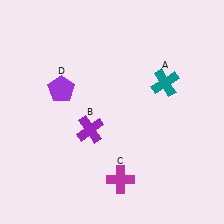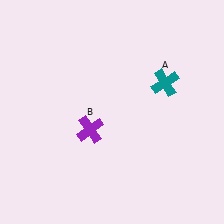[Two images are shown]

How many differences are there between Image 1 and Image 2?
There are 2 differences between the two images.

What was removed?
The purple pentagon (D), the magenta cross (C) were removed in Image 2.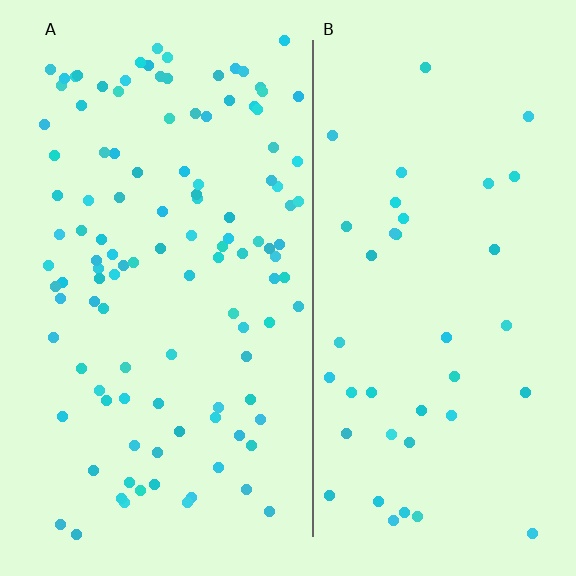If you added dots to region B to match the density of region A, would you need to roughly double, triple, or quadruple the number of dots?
Approximately triple.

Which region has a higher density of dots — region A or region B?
A (the left).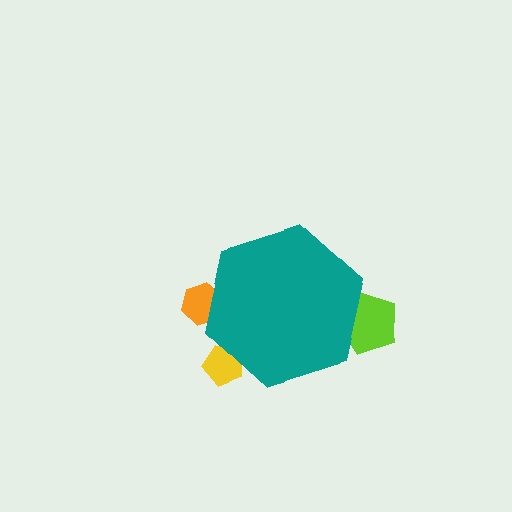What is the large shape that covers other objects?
A teal hexagon.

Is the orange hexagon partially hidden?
Yes, the orange hexagon is partially hidden behind the teal hexagon.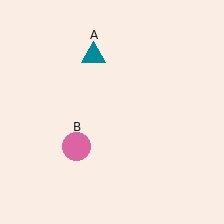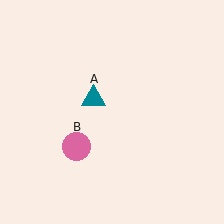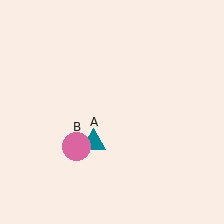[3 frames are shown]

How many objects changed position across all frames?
1 object changed position: teal triangle (object A).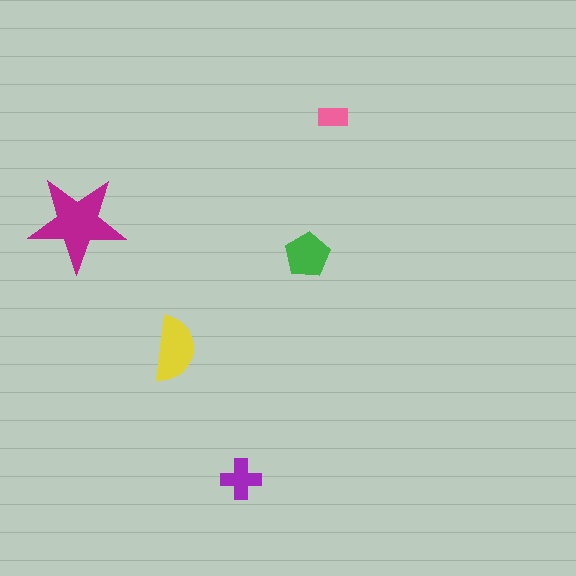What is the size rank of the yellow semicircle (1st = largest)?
2nd.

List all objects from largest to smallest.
The magenta star, the yellow semicircle, the green pentagon, the purple cross, the pink rectangle.